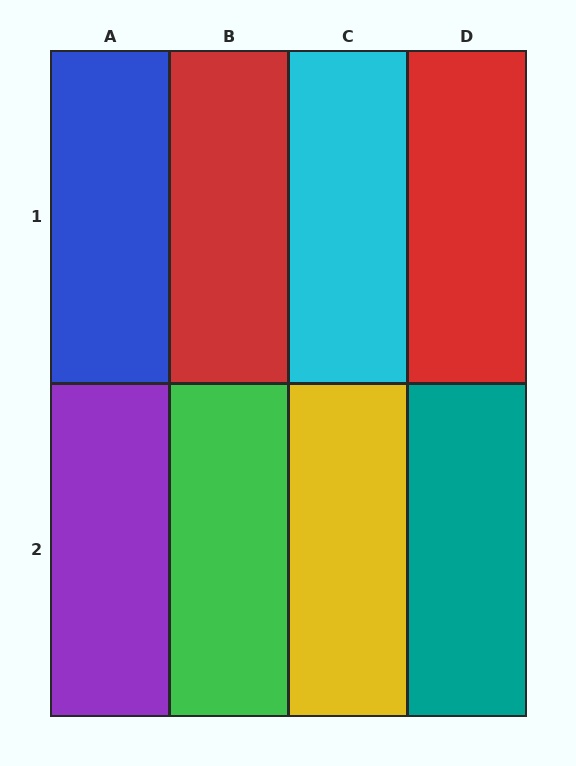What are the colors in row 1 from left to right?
Blue, red, cyan, red.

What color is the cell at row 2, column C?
Yellow.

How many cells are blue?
1 cell is blue.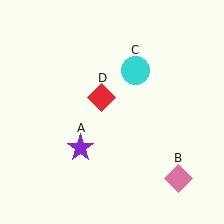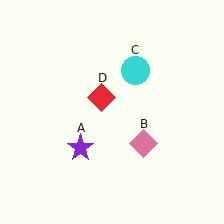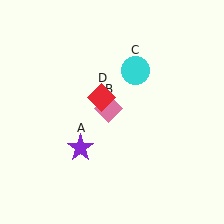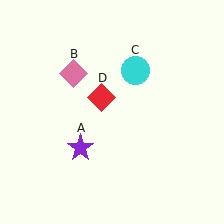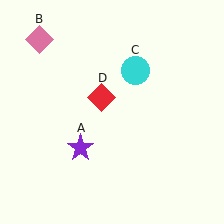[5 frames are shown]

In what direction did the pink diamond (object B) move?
The pink diamond (object B) moved up and to the left.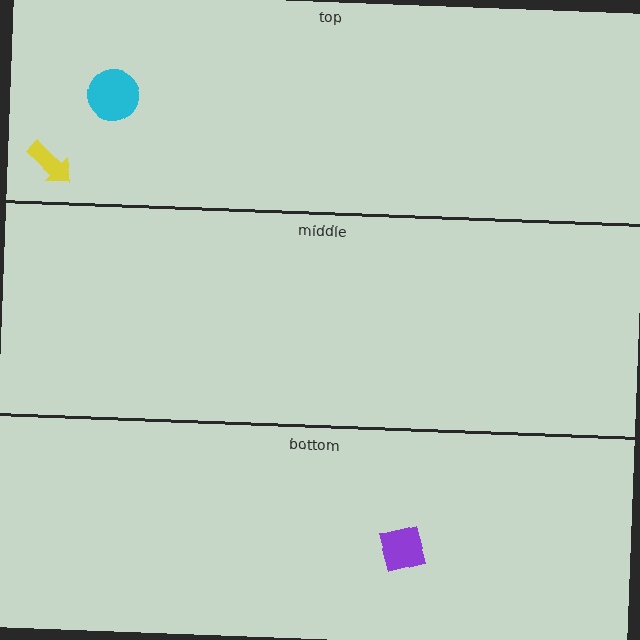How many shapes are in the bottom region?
1.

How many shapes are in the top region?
2.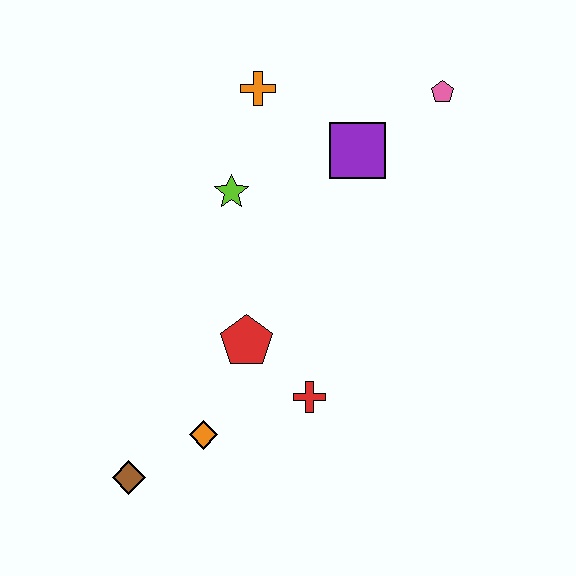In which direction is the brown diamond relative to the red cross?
The brown diamond is to the left of the red cross.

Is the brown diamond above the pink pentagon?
No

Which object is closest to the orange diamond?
The brown diamond is closest to the orange diamond.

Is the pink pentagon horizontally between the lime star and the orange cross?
No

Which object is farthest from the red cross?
The pink pentagon is farthest from the red cross.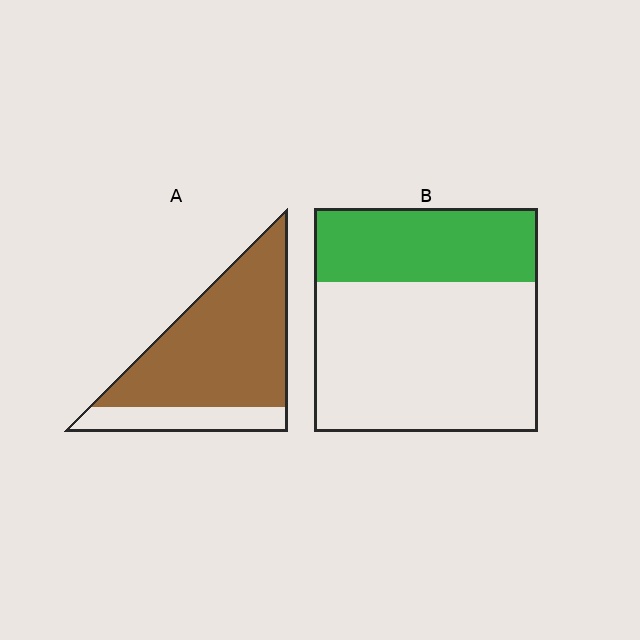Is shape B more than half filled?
No.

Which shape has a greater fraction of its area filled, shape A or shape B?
Shape A.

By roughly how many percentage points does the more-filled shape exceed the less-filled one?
By roughly 45 percentage points (A over B).